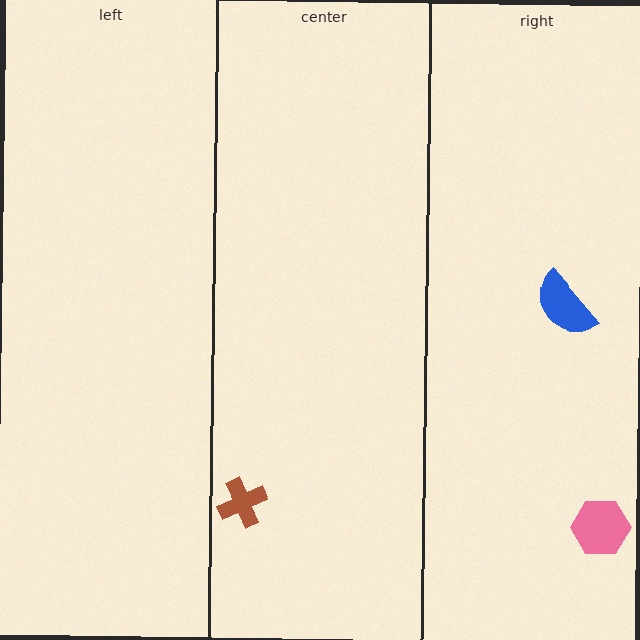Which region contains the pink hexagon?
The right region.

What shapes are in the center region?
The brown cross.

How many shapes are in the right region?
2.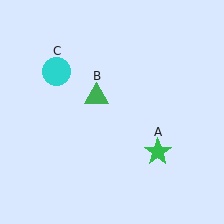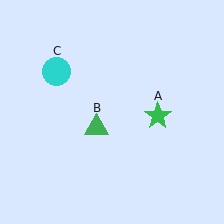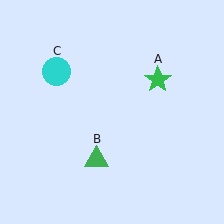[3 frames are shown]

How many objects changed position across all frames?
2 objects changed position: green star (object A), green triangle (object B).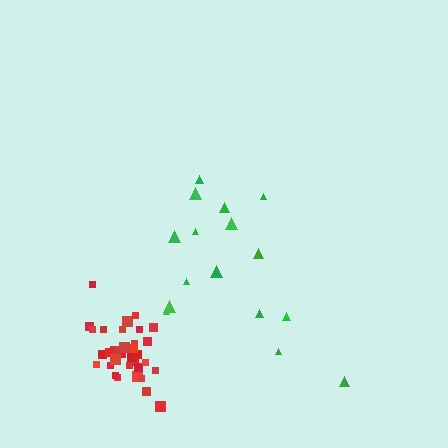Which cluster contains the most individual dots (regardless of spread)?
Red (33).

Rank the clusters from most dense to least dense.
red, green.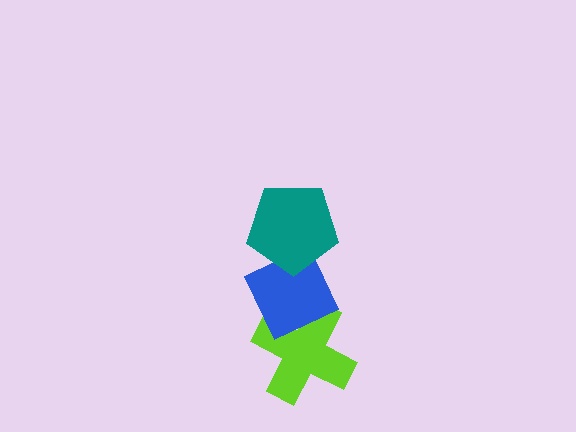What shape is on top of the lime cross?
The blue diamond is on top of the lime cross.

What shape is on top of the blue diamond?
The teal pentagon is on top of the blue diamond.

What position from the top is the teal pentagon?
The teal pentagon is 1st from the top.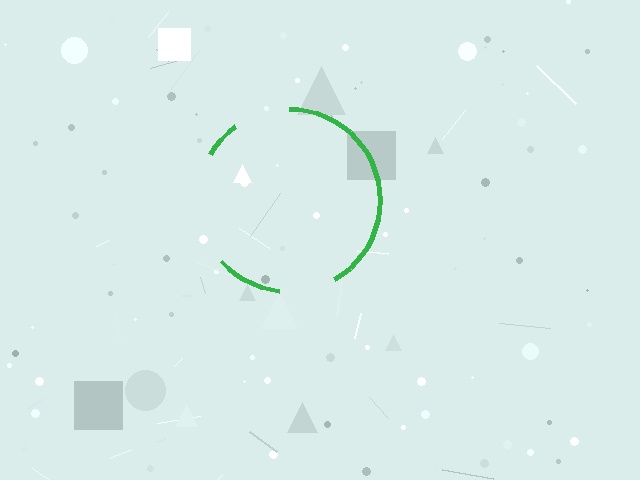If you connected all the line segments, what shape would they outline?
They would outline a circle.